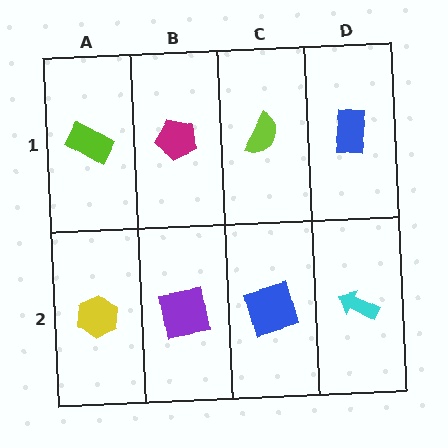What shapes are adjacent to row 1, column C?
A blue square (row 2, column C), a magenta pentagon (row 1, column B), a blue rectangle (row 1, column D).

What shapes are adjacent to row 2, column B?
A magenta pentagon (row 1, column B), a yellow hexagon (row 2, column A), a blue square (row 2, column C).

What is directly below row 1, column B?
A purple square.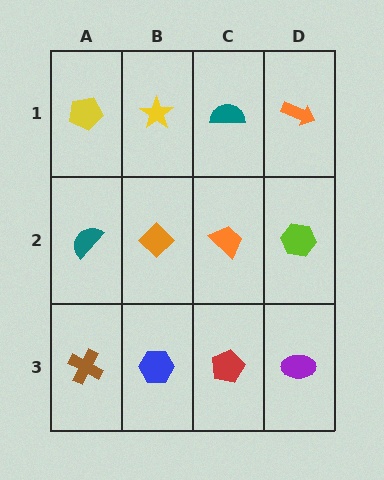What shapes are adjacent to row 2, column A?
A yellow pentagon (row 1, column A), a brown cross (row 3, column A), an orange diamond (row 2, column B).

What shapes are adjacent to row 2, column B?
A yellow star (row 1, column B), a blue hexagon (row 3, column B), a teal semicircle (row 2, column A), an orange trapezoid (row 2, column C).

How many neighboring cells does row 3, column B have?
3.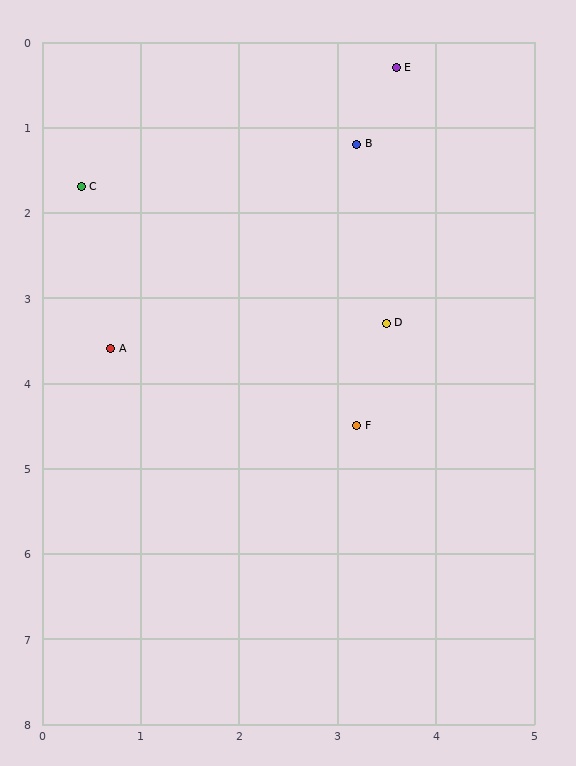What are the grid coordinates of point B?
Point B is at approximately (3.2, 1.2).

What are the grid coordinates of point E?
Point E is at approximately (3.6, 0.3).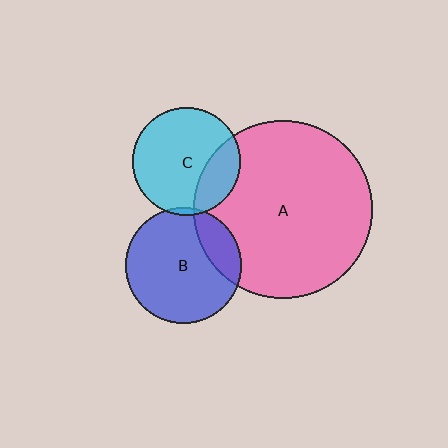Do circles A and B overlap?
Yes.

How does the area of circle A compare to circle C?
Approximately 2.7 times.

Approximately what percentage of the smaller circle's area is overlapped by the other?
Approximately 20%.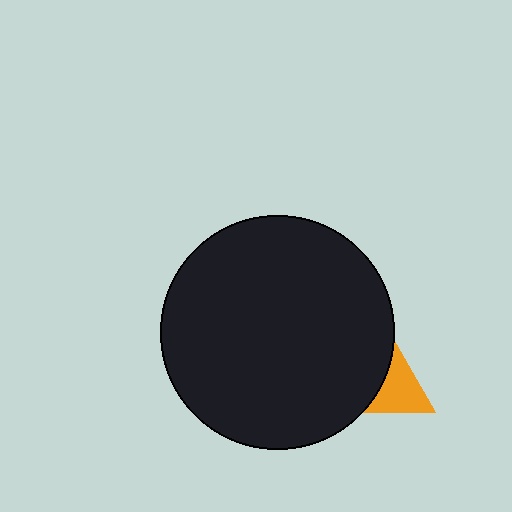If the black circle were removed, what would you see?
You would see the complete orange triangle.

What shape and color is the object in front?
The object in front is a black circle.